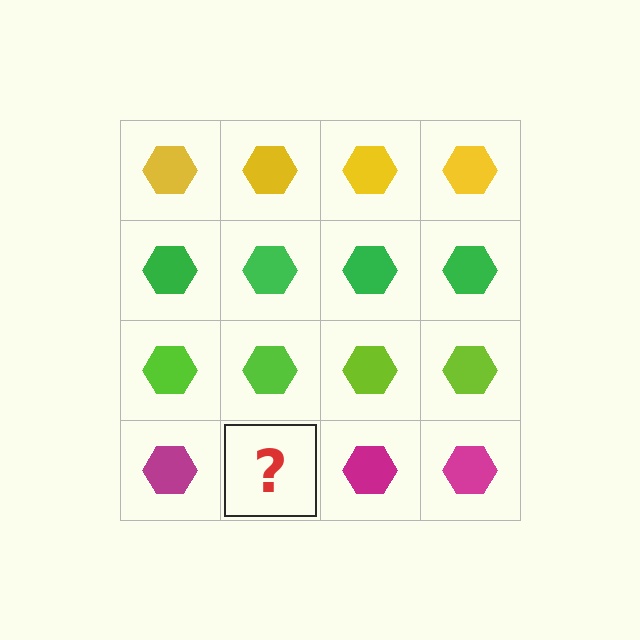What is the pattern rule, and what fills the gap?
The rule is that each row has a consistent color. The gap should be filled with a magenta hexagon.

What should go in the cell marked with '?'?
The missing cell should contain a magenta hexagon.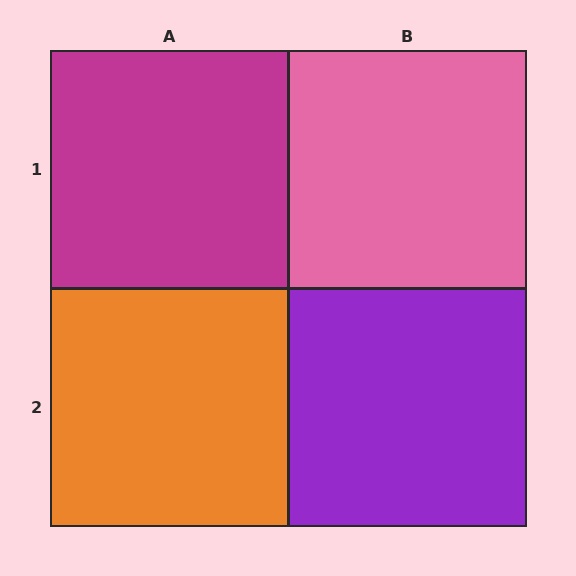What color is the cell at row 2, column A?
Orange.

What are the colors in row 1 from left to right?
Magenta, pink.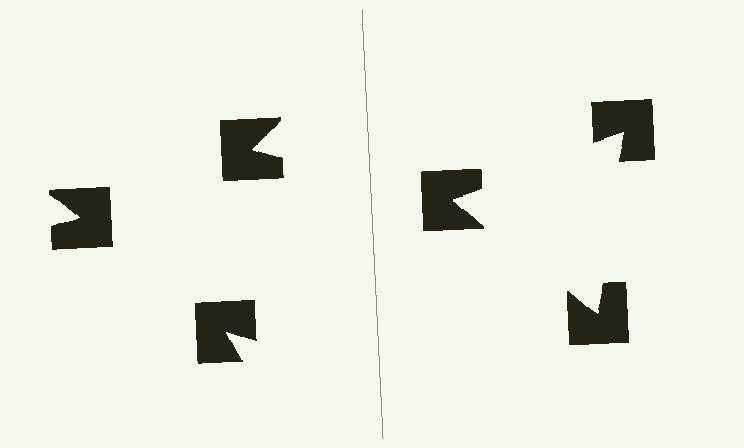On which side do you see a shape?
An illusory triangle appears on the right side. On the left side the wedge cuts are rotated, so no coherent shape forms.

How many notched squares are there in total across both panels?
6 — 3 on each side.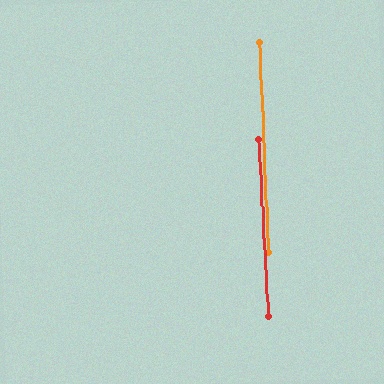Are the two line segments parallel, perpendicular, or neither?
Parallel — their directions differ by only 0.7°.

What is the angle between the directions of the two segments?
Approximately 1 degree.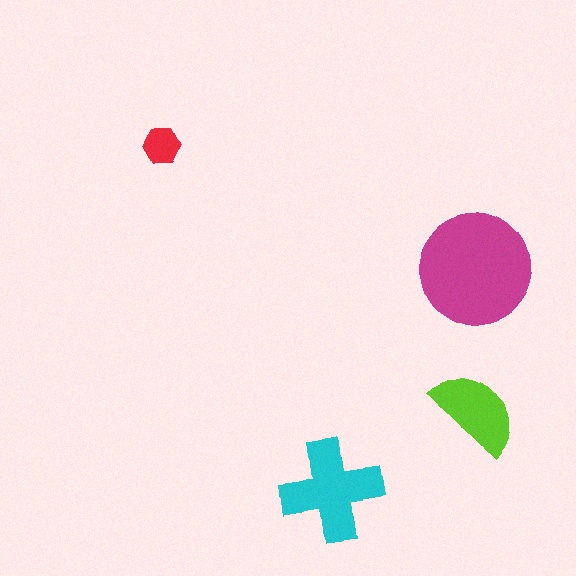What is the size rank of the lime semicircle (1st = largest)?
3rd.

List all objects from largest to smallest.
The magenta circle, the cyan cross, the lime semicircle, the red hexagon.